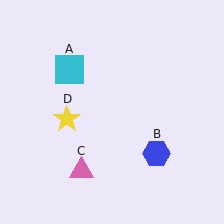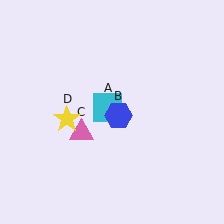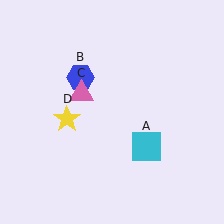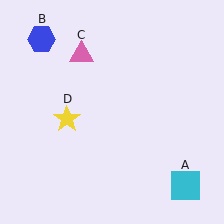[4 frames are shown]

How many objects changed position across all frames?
3 objects changed position: cyan square (object A), blue hexagon (object B), pink triangle (object C).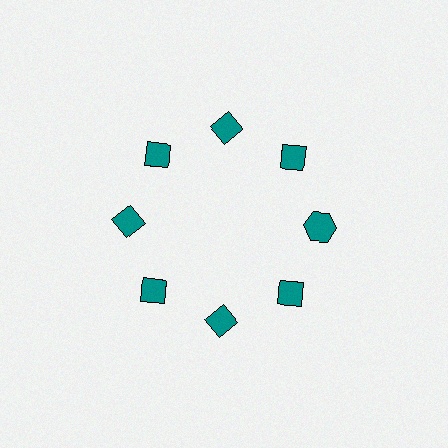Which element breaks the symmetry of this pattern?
The teal hexagon at roughly the 3 o'clock position breaks the symmetry. All other shapes are teal diamonds.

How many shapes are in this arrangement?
There are 8 shapes arranged in a ring pattern.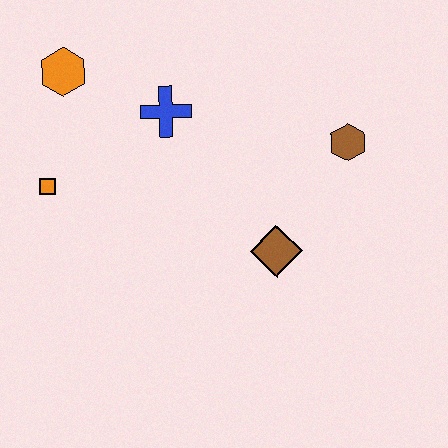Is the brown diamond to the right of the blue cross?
Yes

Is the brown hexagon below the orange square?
No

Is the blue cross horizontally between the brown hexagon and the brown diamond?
No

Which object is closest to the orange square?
The orange hexagon is closest to the orange square.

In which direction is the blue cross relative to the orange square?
The blue cross is to the right of the orange square.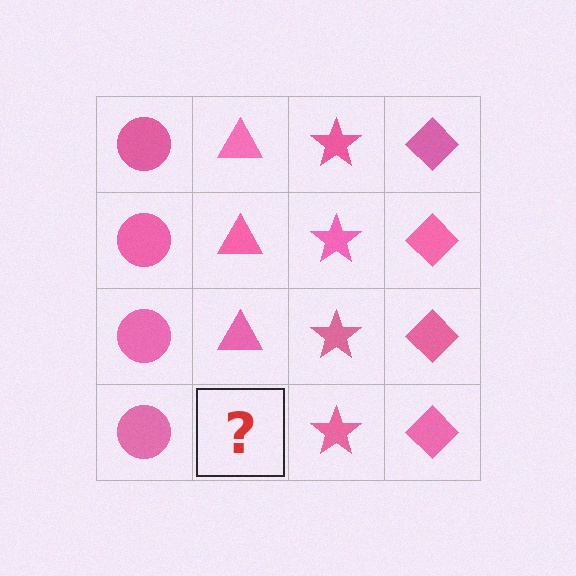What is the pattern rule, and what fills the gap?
The rule is that each column has a consistent shape. The gap should be filled with a pink triangle.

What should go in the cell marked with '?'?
The missing cell should contain a pink triangle.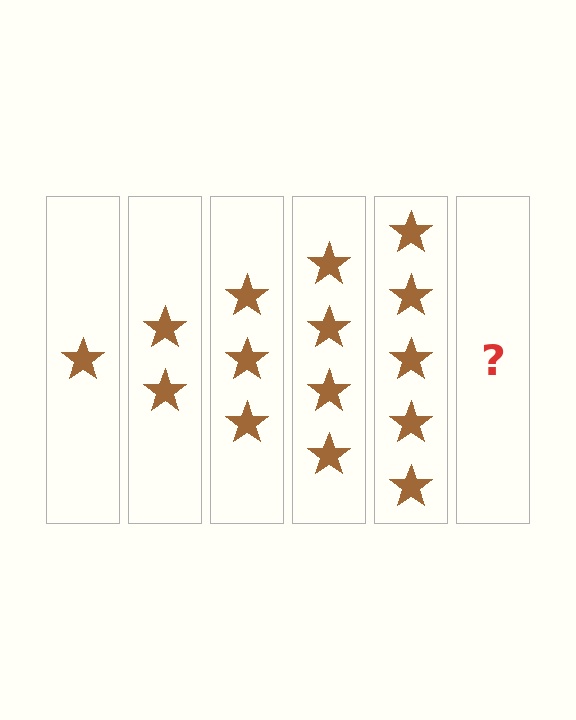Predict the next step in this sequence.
The next step is 6 stars.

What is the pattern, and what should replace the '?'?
The pattern is that each step adds one more star. The '?' should be 6 stars.